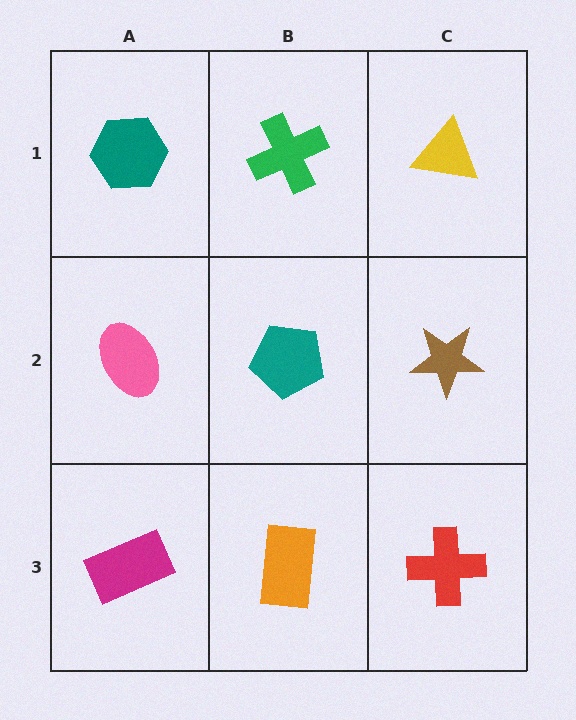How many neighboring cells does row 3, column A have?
2.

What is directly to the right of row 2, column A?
A teal pentagon.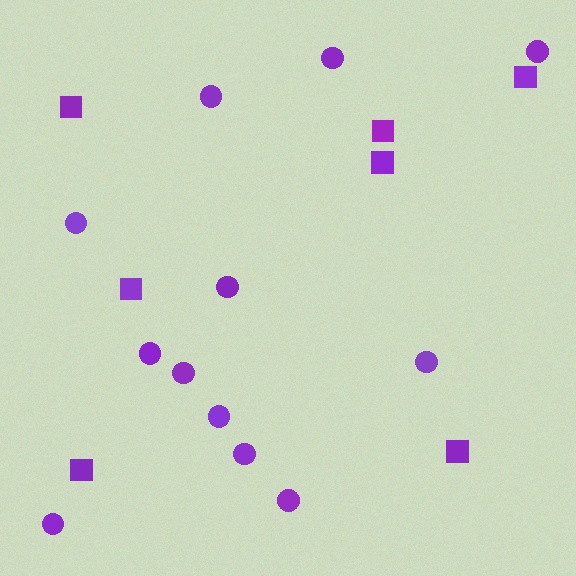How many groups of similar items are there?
There are 2 groups: one group of squares (7) and one group of circles (12).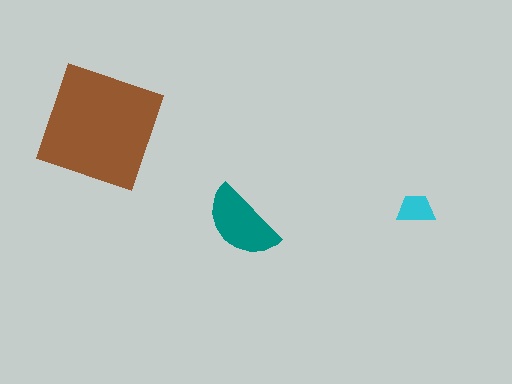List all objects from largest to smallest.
The brown square, the teal semicircle, the cyan trapezoid.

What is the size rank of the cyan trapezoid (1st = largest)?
3rd.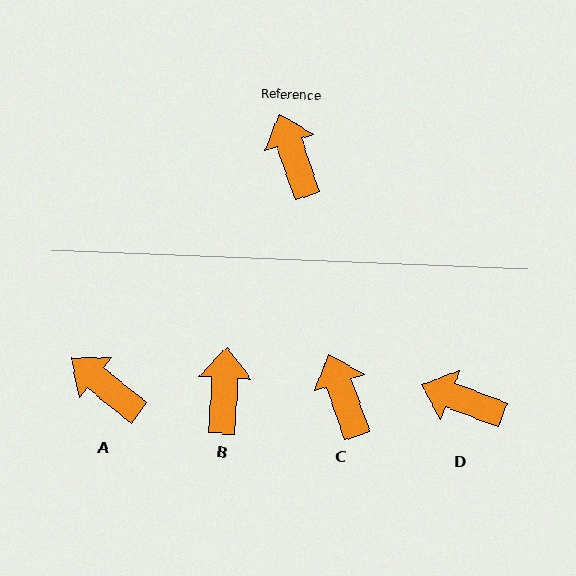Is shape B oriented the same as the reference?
No, it is off by about 23 degrees.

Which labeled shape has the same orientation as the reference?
C.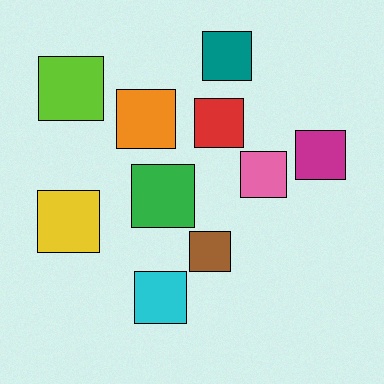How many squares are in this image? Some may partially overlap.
There are 10 squares.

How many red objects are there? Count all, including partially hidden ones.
There is 1 red object.